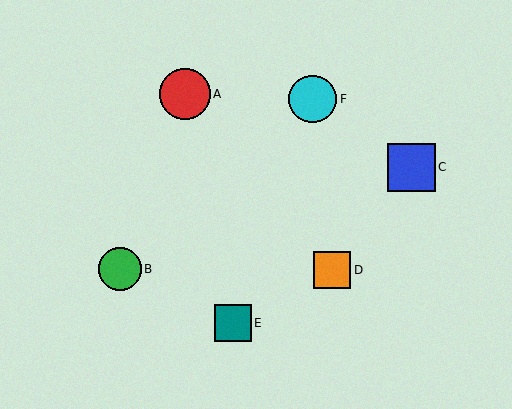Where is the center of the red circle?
The center of the red circle is at (185, 94).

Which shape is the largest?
The red circle (labeled A) is the largest.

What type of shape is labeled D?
Shape D is an orange square.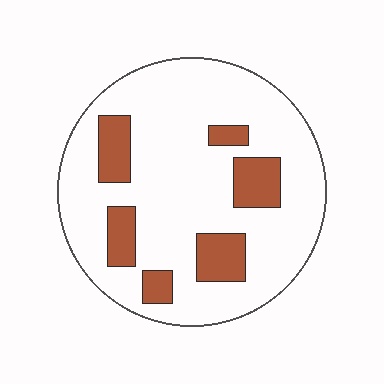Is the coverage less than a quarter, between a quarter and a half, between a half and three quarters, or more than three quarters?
Less than a quarter.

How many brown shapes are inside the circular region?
6.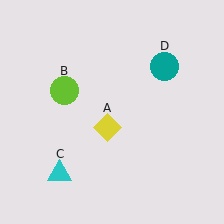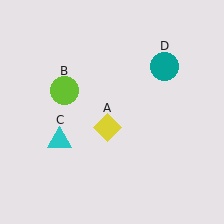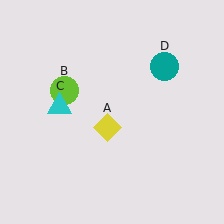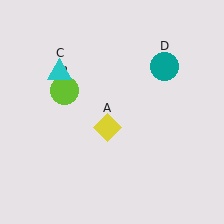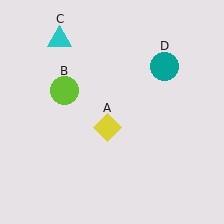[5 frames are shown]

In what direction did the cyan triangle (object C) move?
The cyan triangle (object C) moved up.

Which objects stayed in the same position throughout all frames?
Yellow diamond (object A) and lime circle (object B) and teal circle (object D) remained stationary.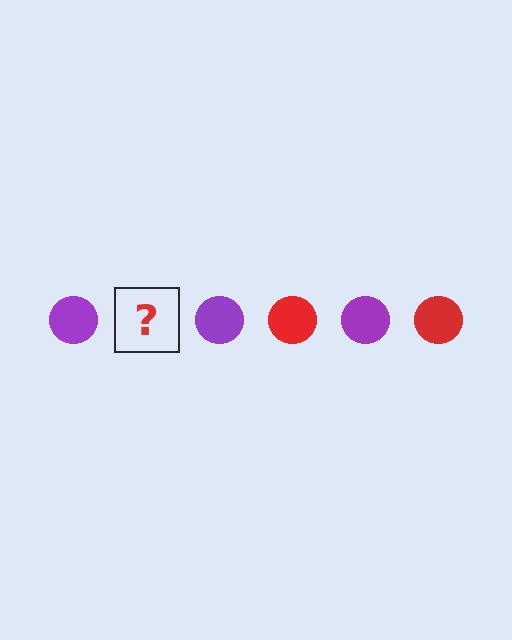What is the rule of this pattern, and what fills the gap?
The rule is that the pattern cycles through purple, red circles. The gap should be filled with a red circle.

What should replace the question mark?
The question mark should be replaced with a red circle.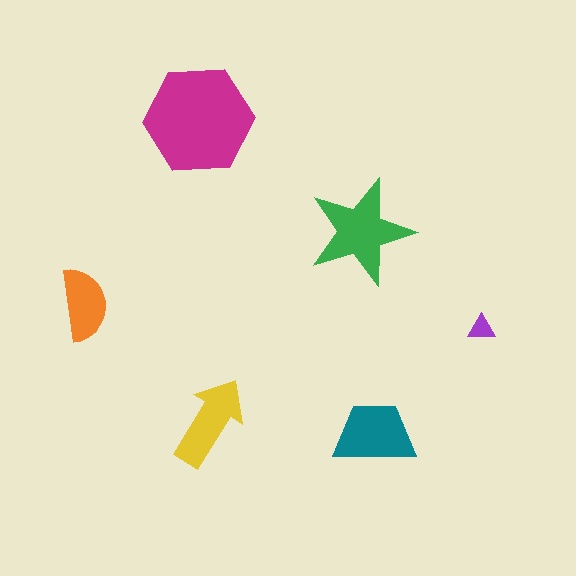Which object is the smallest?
The purple triangle.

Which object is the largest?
The magenta hexagon.